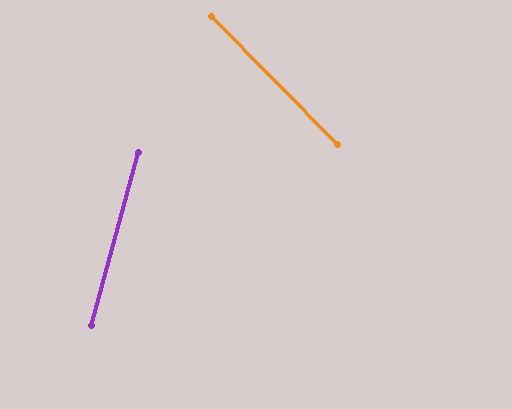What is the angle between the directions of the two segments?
Approximately 60 degrees.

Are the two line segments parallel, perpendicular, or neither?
Neither parallel nor perpendicular — they differ by about 60°.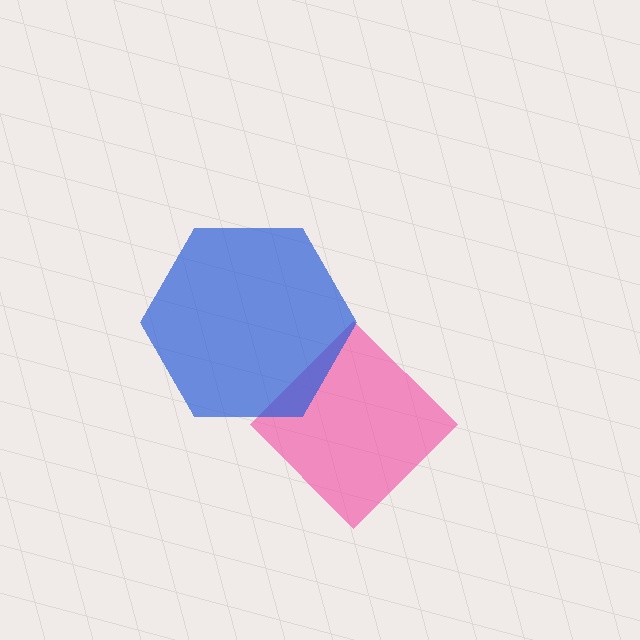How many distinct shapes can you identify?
There are 2 distinct shapes: a pink diamond, a blue hexagon.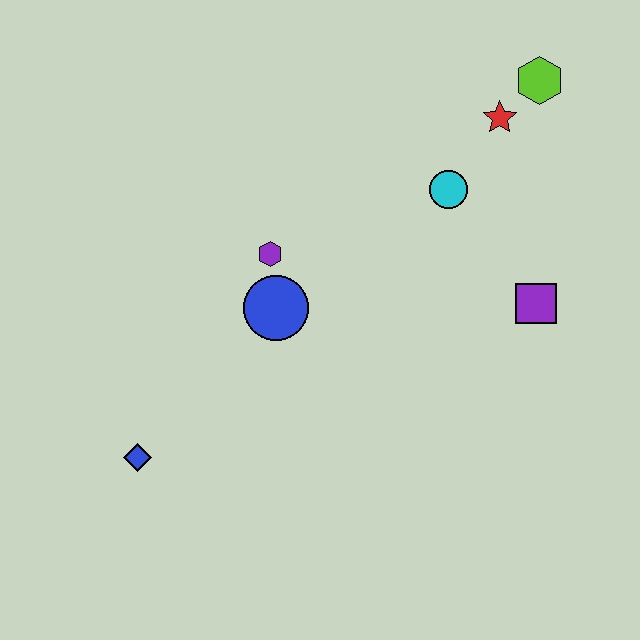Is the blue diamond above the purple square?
No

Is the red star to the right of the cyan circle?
Yes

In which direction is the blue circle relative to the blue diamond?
The blue circle is above the blue diamond.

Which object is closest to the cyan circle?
The red star is closest to the cyan circle.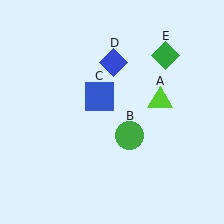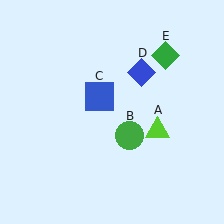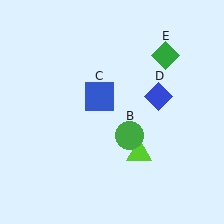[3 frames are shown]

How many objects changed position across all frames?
2 objects changed position: lime triangle (object A), blue diamond (object D).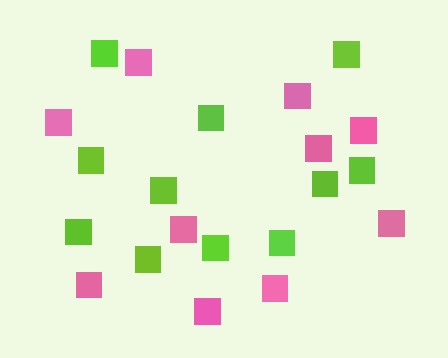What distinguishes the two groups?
There are 2 groups: one group of pink squares (10) and one group of lime squares (11).